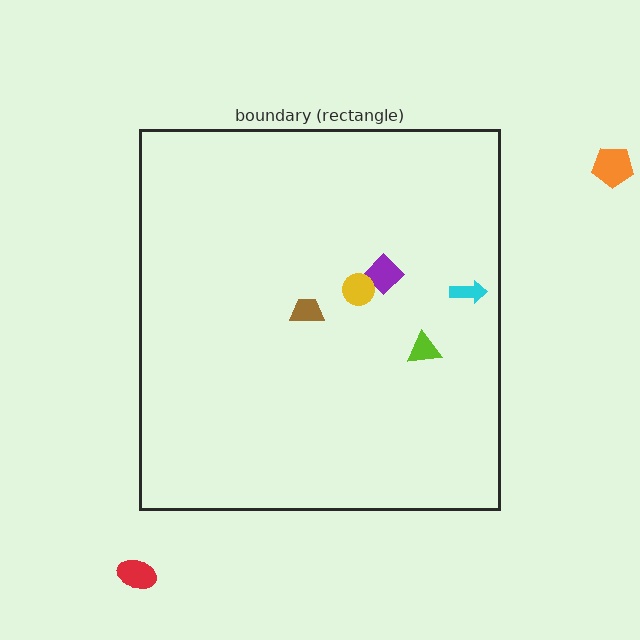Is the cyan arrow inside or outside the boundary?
Inside.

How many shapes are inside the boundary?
5 inside, 2 outside.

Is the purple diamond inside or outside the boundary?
Inside.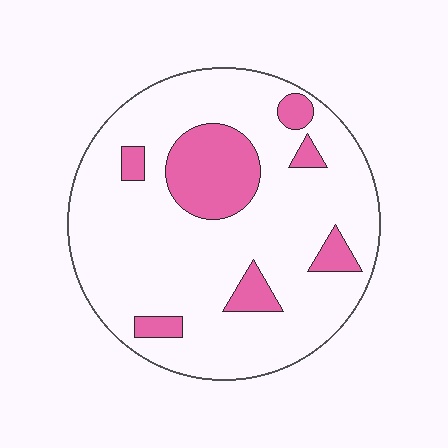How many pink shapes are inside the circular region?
7.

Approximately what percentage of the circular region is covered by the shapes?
Approximately 20%.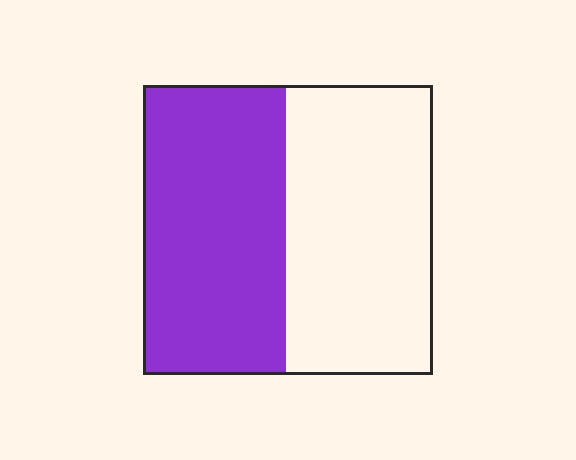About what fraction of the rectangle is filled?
About one half (1/2).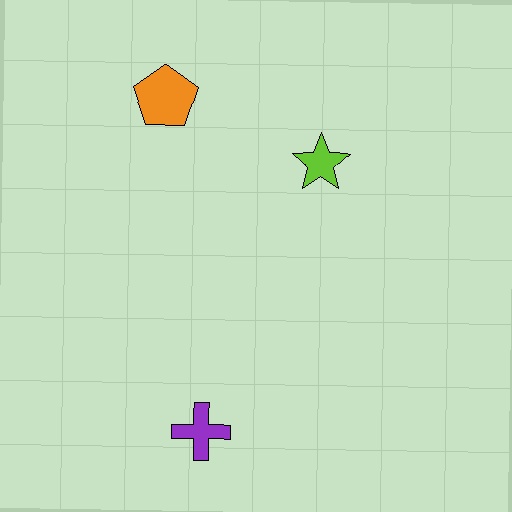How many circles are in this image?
There are no circles.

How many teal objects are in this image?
There are no teal objects.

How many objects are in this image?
There are 3 objects.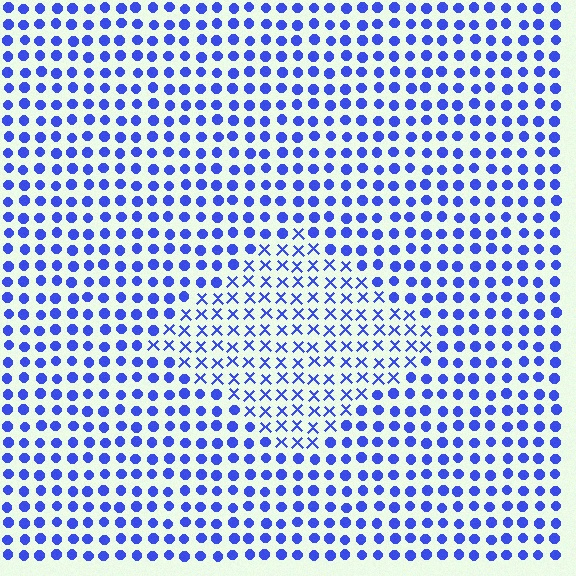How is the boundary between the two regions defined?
The boundary is defined by a change in element shape: X marks inside vs. circles outside. All elements share the same color and spacing.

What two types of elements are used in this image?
The image uses X marks inside the diamond region and circles outside it.